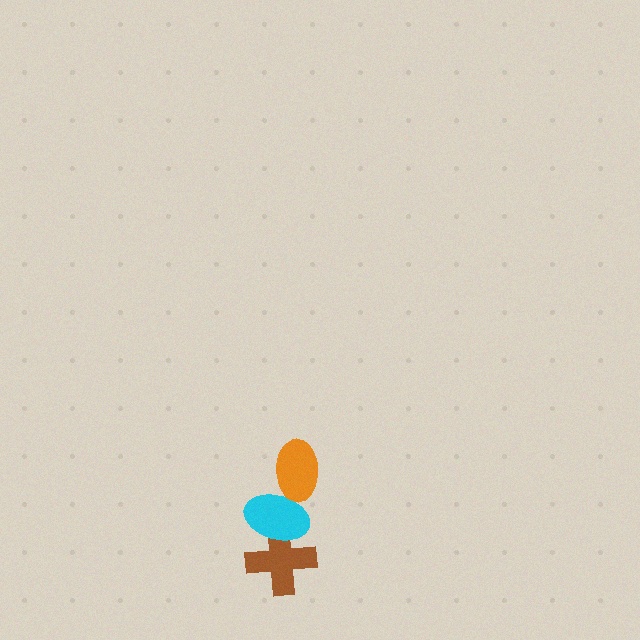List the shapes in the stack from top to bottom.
From top to bottom: the orange ellipse, the cyan ellipse, the brown cross.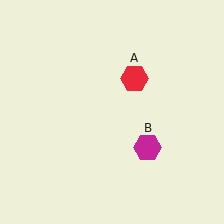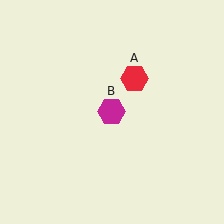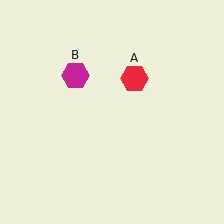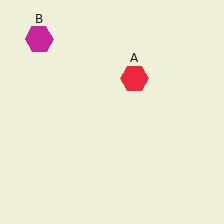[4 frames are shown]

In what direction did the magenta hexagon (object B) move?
The magenta hexagon (object B) moved up and to the left.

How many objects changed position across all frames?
1 object changed position: magenta hexagon (object B).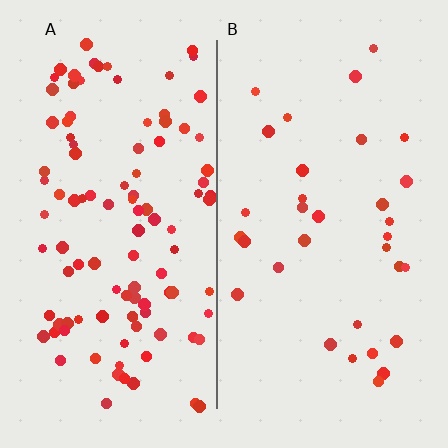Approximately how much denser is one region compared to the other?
Approximately 3.3× — region A over region B.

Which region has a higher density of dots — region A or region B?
A (the left).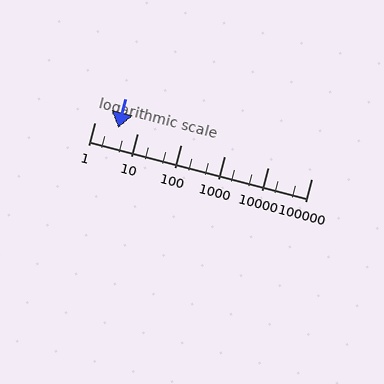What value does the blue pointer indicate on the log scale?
The pointer indicates approximately 3.5.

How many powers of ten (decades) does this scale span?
The scale spans 5 decades, from 1 to 100000.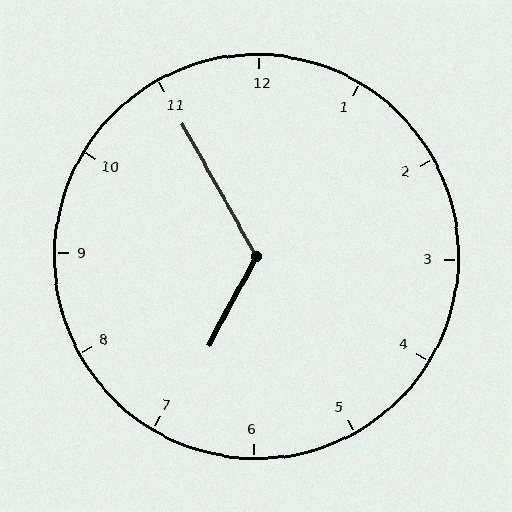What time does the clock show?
6:55.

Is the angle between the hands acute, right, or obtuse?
It is obtuse.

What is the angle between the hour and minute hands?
Approximately 122 degrees.